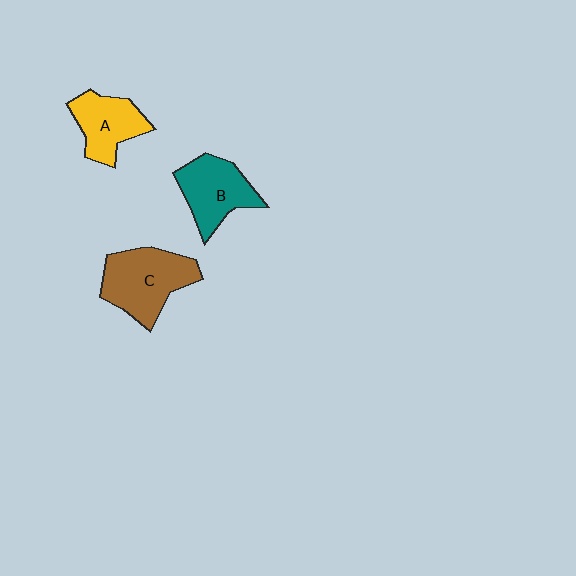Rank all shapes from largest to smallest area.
From largest to smallest: C (brown), B (teal), A (yellow).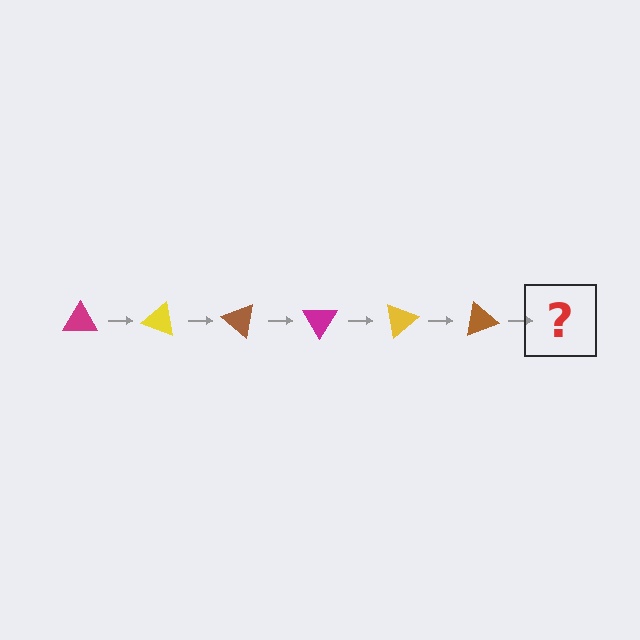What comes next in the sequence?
The next element should be a magenta triangle, rotated 120 degrees from the start.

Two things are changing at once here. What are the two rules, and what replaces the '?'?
The two rules are that it rotates 20 degrees each step and the color cycles through magenta, yellow, and brown. The '?' should be a magenta triangle, rotated 120 degrees from the start.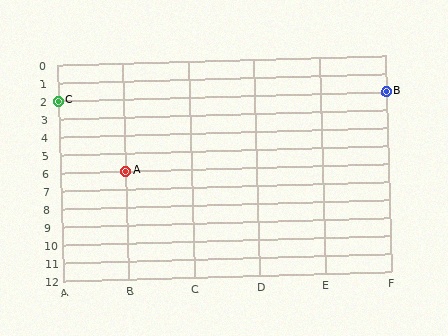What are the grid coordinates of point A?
Point A is at grid coordinates (B, 6).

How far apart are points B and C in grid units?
Points B and C are 5 columns apart.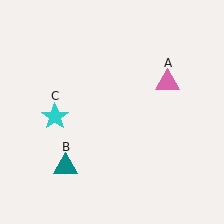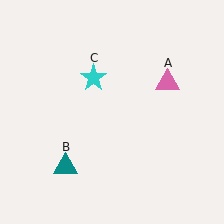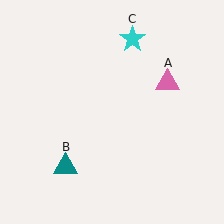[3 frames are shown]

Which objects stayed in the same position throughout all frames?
Pink triangle (object A) and teal triangle (object B) remained stationary.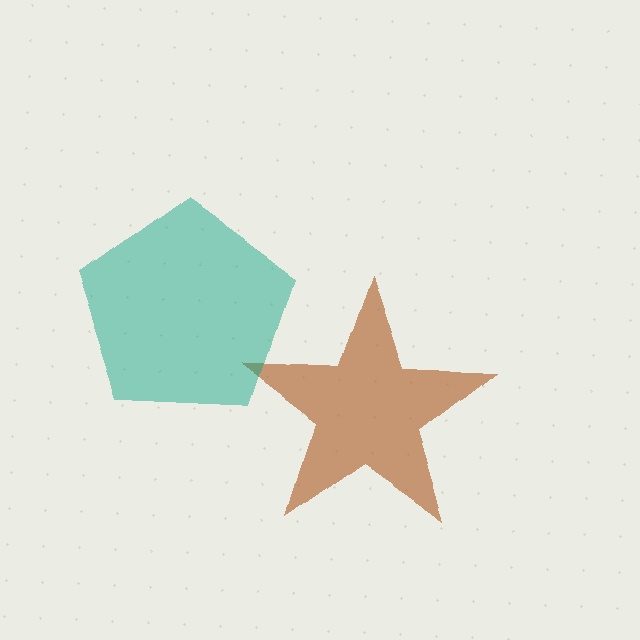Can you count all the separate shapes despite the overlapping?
Yes, there are 2 separate shapes.